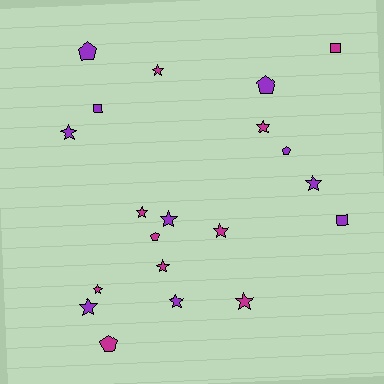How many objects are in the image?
There are 20 objects.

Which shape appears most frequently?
Star, with 12 objects.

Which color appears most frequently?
Purple, with 10 objects.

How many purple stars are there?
There are 5 purple stars.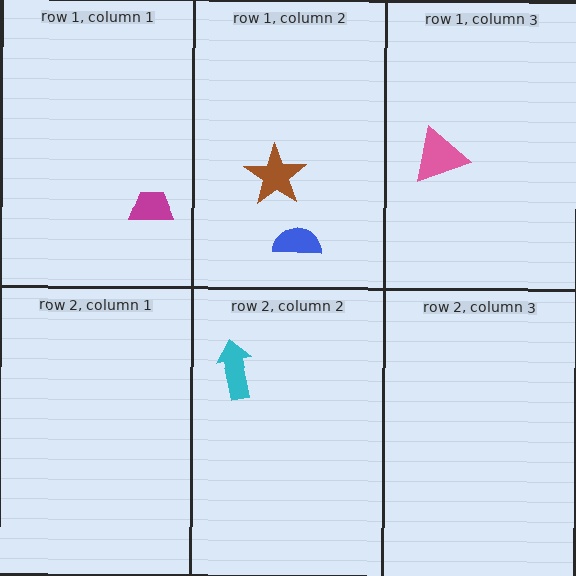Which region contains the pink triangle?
The row 1, column 3 region.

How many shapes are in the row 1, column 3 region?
1.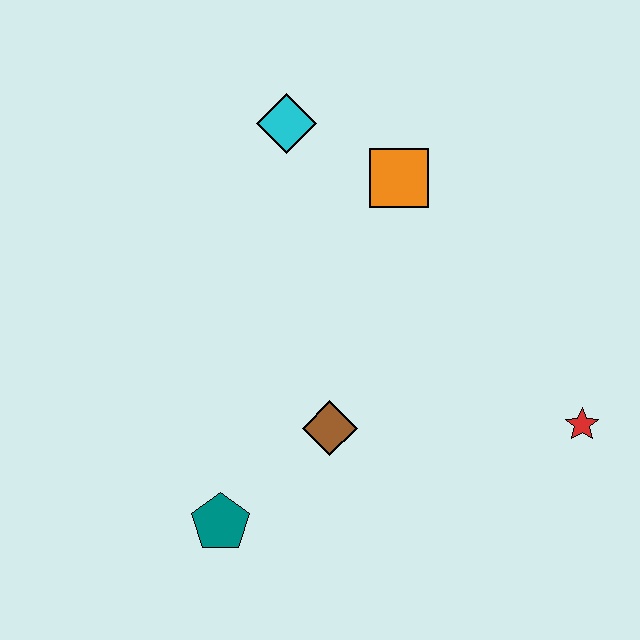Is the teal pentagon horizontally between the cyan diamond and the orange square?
No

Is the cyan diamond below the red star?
No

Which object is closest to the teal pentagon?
The brown diamond is closest to the teal pentagon.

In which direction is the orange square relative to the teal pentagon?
The orange square is above the teal pentagon.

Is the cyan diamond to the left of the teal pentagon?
No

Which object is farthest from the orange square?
The teal pentagon is farthest from the orange square.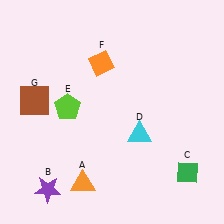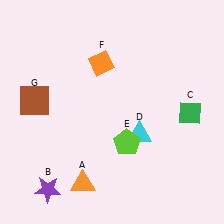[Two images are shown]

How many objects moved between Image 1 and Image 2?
2 objects moved between the two images.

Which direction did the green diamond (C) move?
The green diamond (C) moved up.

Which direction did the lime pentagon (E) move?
The lime pentagon (E) moved right.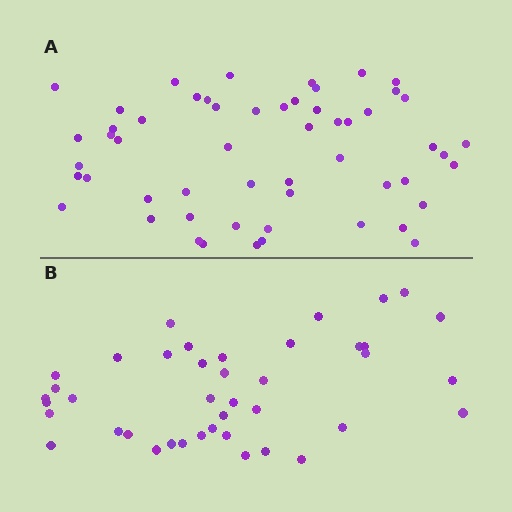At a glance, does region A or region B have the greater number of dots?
Region A (the top region) has more dots.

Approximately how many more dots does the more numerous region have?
Region A has approximately 15 more dots than region B.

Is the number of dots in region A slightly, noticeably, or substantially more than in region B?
Region A has noticeably more, but not dramatically so. The ratio is roughly 1.3 to 1.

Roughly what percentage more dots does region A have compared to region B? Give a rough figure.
About 35% more.